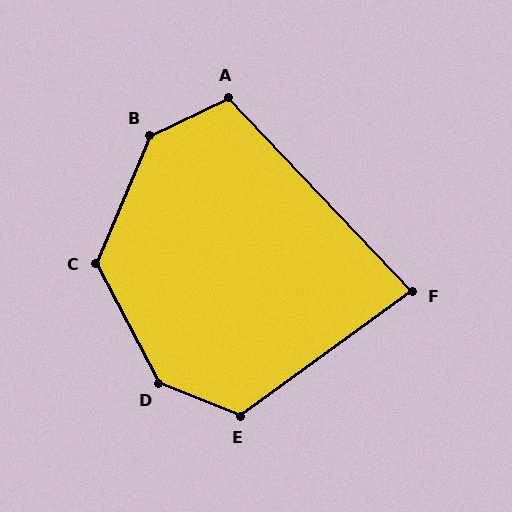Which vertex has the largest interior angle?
D, at approximately 139 degrees.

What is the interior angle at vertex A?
Approximately 108 degrees (obtuse).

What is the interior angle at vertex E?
Approximately 123 degrees (obtuse).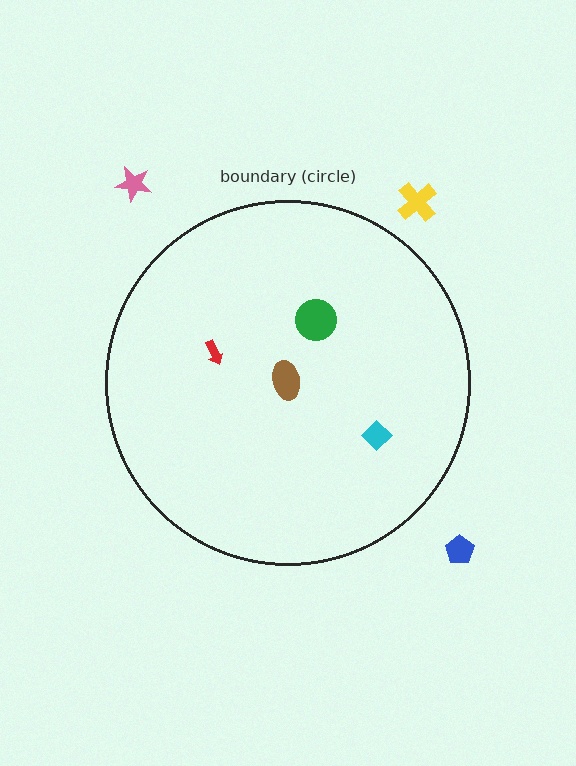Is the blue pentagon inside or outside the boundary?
Outside.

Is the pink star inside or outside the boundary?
Outside.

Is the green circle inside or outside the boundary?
Inside.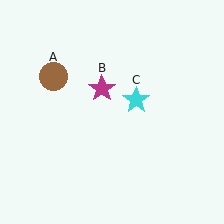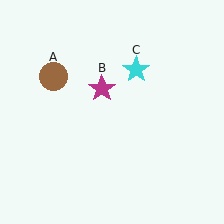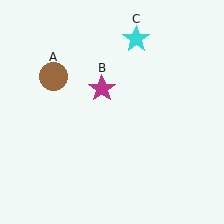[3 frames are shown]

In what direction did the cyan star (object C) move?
The cyan star (object C) moved up.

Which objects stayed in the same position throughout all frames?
Brown circle (object A) and magenta star (object B) remained stationary.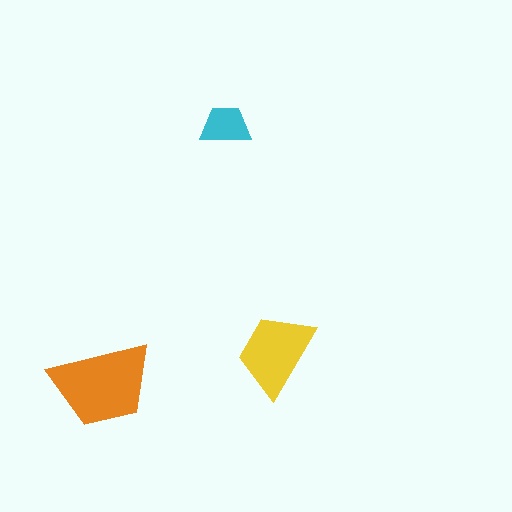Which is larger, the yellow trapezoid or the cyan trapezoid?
The yellow one.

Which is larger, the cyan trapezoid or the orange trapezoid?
The orange one.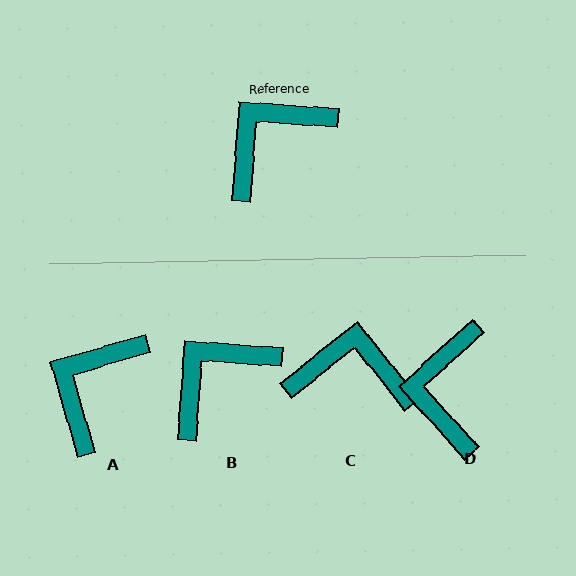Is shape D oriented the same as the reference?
No, it is off by about 46 degrees.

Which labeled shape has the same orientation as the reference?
B.